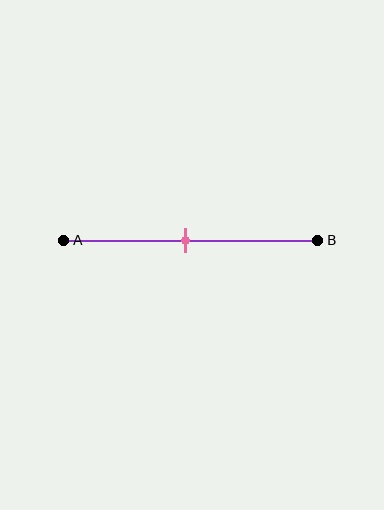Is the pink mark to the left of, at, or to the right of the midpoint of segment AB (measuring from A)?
The pink mark is approximately at the midpoint of segment AB.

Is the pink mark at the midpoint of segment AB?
Yes, the mark is approximately at the midpoint.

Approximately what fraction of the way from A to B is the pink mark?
The pink mark is approximately 50% of the way from A to B.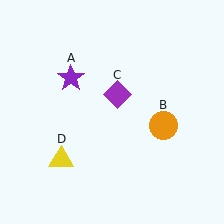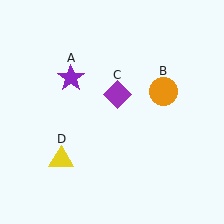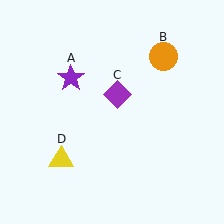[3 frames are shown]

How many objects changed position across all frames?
1 object changed position: orange circle (object B).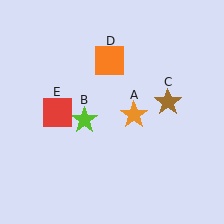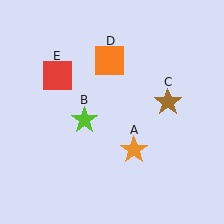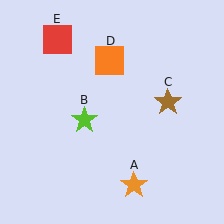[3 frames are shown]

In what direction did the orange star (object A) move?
The orange star (object A) moved down.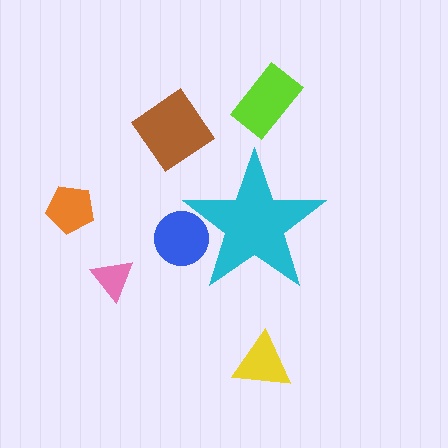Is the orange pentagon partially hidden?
No, the orange pentagon is fully visible.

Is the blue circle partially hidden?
Yes, the blue circle is partially hidden behind the cyan star.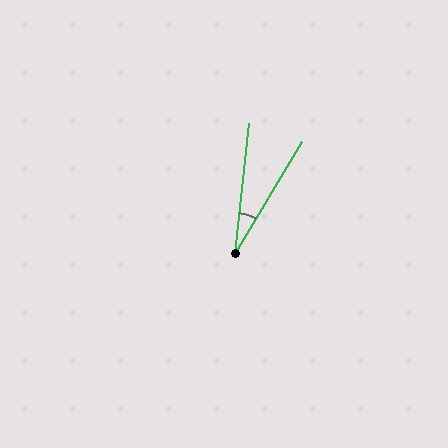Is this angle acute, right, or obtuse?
It is acute.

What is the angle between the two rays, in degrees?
Approximately 25 degrees.